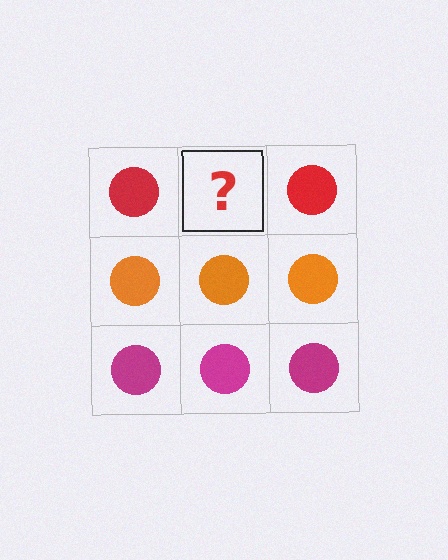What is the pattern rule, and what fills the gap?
The rule is that each row has a consistent color. The gap should be filled with a red circle.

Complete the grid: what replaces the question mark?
The question mark should be replaced with a red circle.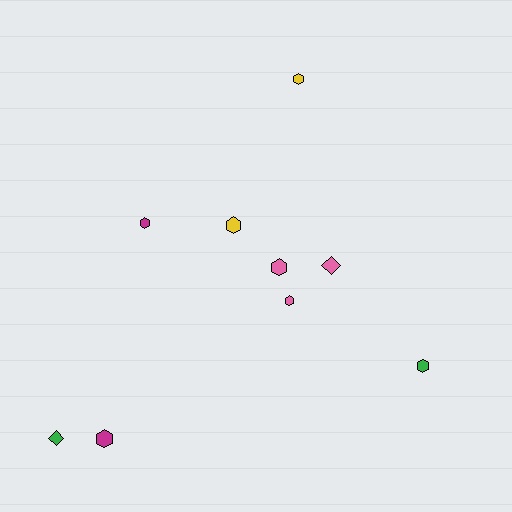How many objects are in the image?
There are 9 objects.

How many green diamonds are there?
There is 1 green diamond.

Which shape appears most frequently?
Hexagon, with 7 objects.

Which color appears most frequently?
Pink, with 3 objects.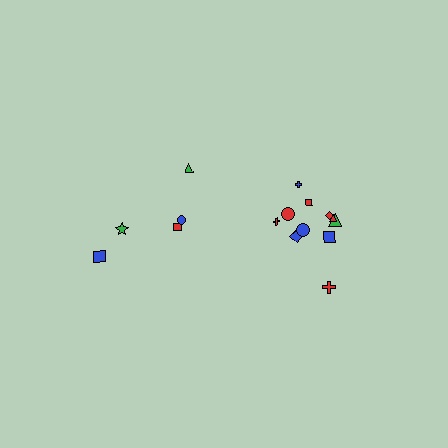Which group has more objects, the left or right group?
The right group.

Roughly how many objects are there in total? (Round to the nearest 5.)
Roughly 15 objects in total.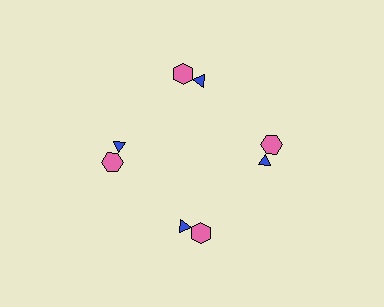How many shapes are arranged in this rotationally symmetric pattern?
There are 8 shapes, arranged in 4 groups of 2.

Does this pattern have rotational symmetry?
Yes, this pattern has 4-fold rotational symmetry. It looks the same after rotating 90 degrees around the center.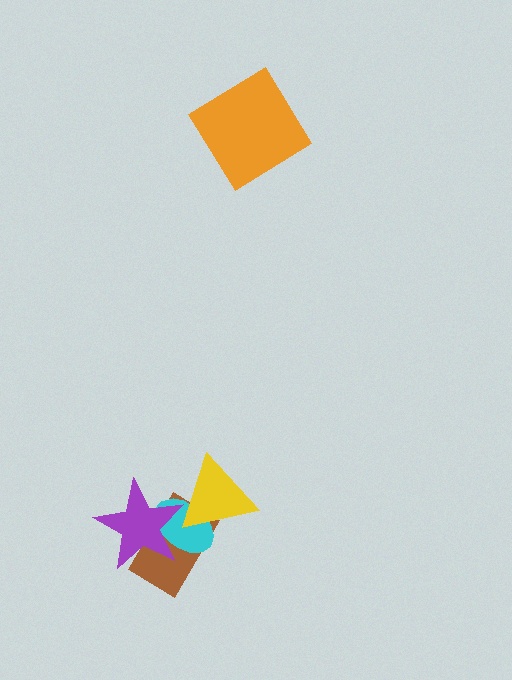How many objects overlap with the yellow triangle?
3 objects overlap with the yellow triangle.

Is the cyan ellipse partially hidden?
Yes, it is partially covered by another shape.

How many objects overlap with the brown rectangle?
3 objects overlap with the brown rectangle.